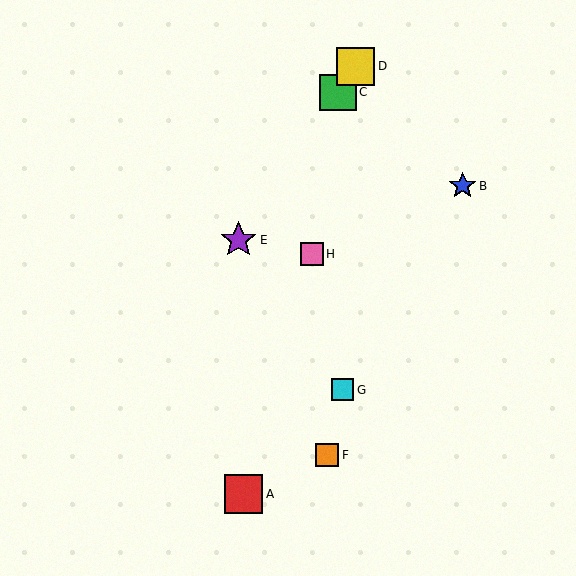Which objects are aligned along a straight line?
Objects C, D, E are aligned along a straight line.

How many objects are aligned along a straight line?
3 objects (C, D, E) are aligned along a straight line.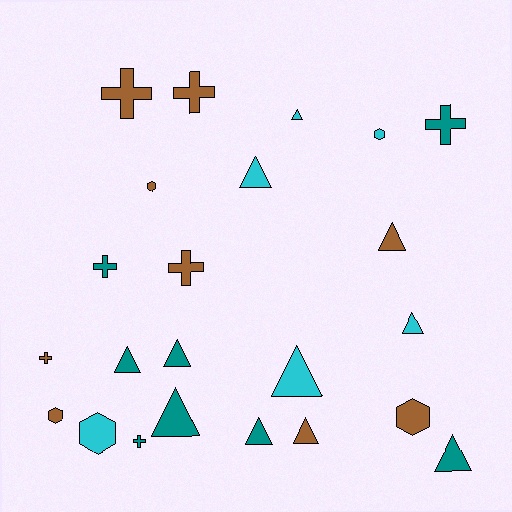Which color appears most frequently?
Brown, with 9 objects.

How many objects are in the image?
There are 23 objects.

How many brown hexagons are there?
There are 3 brown hexagons.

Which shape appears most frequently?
Triangle, with 11 objects.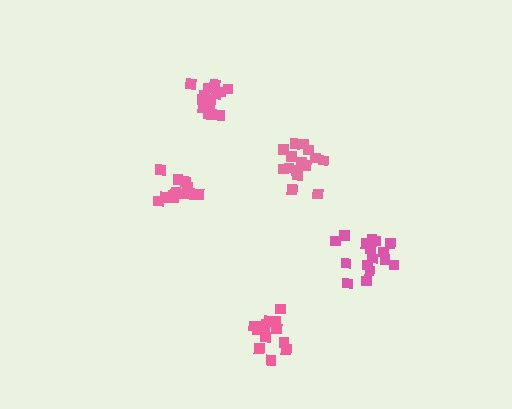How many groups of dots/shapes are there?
There are 5 groups.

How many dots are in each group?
Group 1: 16 dots, Group 2: 14 dots, Group 3: 15 dots, Group 4: 16 dots, Group 5: 13 dots (74 total).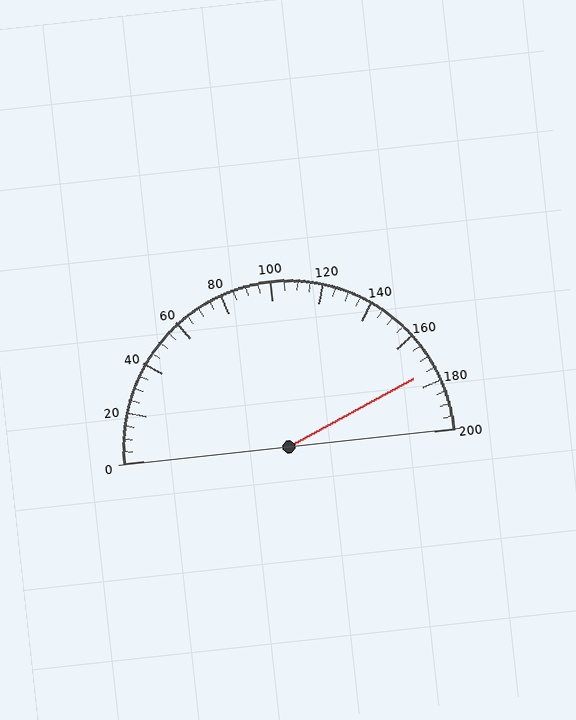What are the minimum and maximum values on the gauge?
The gauge ranges from 0 to 200.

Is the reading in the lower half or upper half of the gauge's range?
The reading is in the upper half of the range (0 to 200).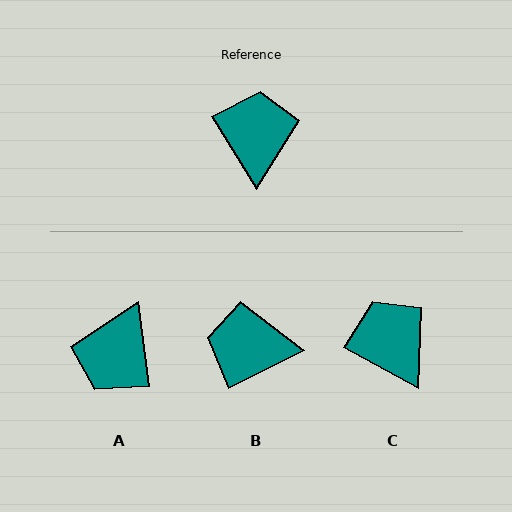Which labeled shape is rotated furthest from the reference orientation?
A, about 156 degrees away.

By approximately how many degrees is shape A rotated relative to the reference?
Approximately 156 degrees counter-clockwise.